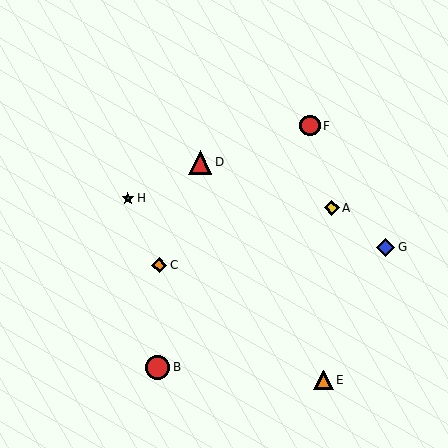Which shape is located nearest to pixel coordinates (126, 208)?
The teal star (labeled H) at (128, 198) is nearest to that location.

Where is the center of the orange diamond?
The center of the orange diamond is at (159, 265).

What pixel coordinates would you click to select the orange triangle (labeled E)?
Click at (323, 380) to select the orange triangle E.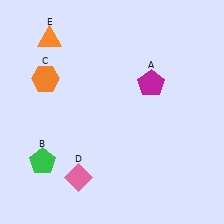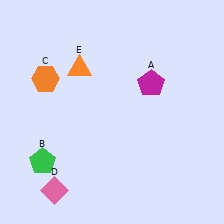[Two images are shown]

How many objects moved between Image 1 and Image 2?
2 objects moved between the two images.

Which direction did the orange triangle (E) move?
The orange triangle (E) moved right.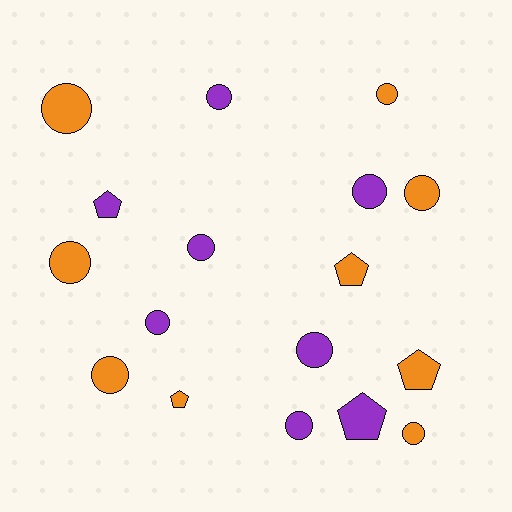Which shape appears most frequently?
Circle, with 12 objects.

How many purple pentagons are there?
There are 2 purple pentagons.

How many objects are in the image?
There are 17 objects.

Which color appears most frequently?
Orange, with 9 objects.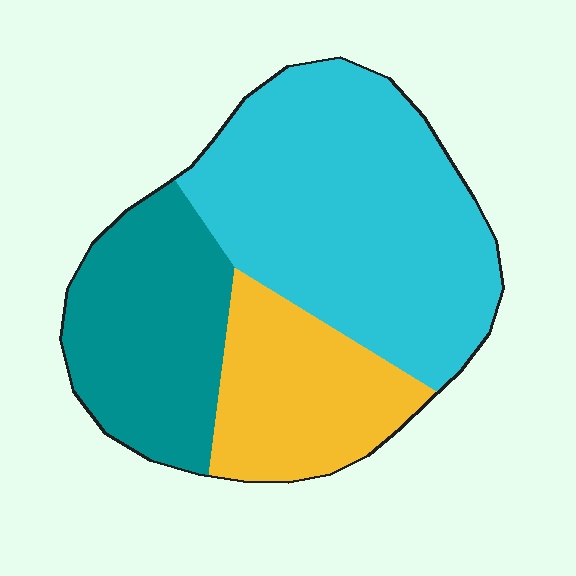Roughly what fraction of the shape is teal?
Teal takes up about one quarter (1/4) of the shape.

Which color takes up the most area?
Cyan, at roughly 50%.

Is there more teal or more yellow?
Teal.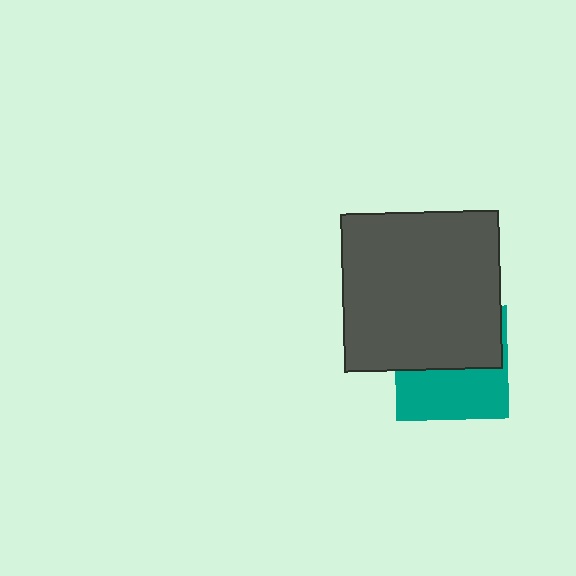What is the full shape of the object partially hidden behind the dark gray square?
The partially hidden object is a teal square.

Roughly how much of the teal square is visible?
About half of it is visible (roughly 47%).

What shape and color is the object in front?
The object in front is a dark gray square.